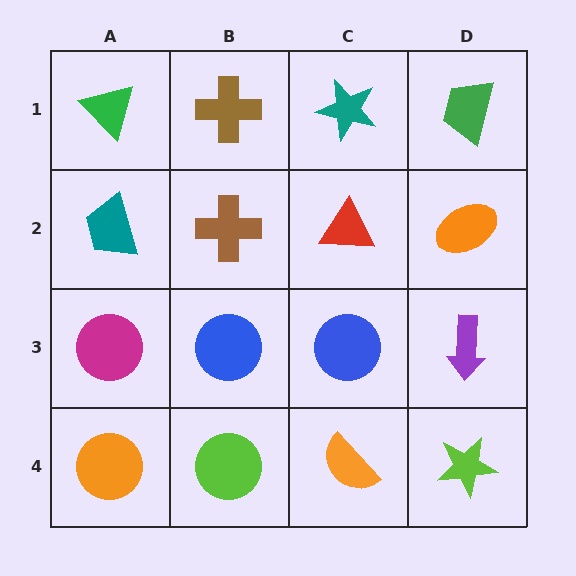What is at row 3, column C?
A blue circle.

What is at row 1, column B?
A brown cross.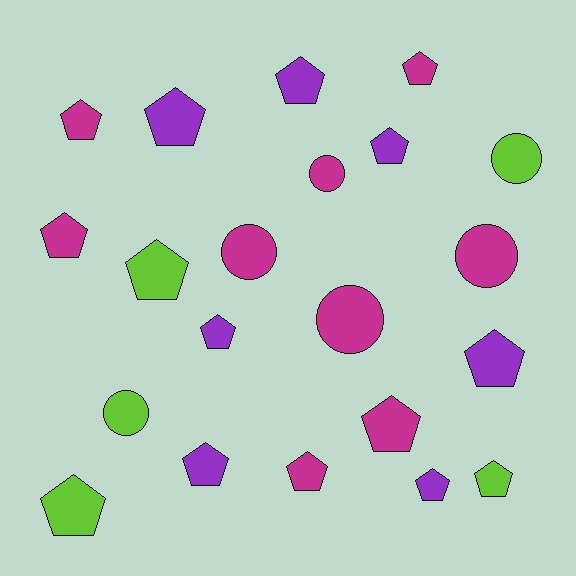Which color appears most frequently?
Magenta, with 9 objects.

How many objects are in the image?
There are 21 objects.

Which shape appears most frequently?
Pentagon, with 15 objects.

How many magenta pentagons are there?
There are 5 magenta pentagons.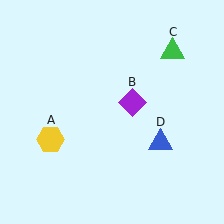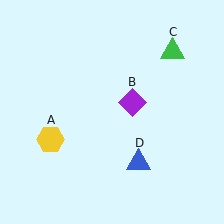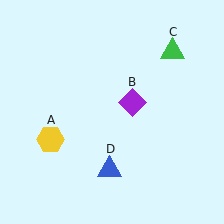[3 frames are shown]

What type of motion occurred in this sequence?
The blue triangle (object D) rotated clockwise around the center of the scene.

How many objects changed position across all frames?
1 object changed position: blue triangle (object D).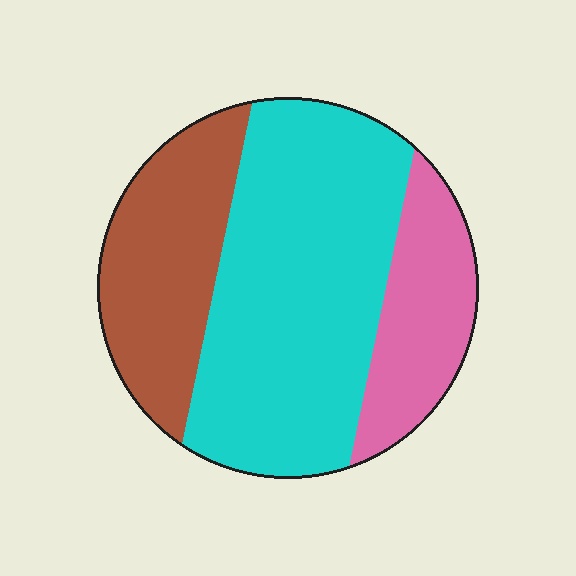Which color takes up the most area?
Cyan, at roughly 55%.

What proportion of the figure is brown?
Brown covers 26% of the figure.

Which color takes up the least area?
Pink, at roughly 20%.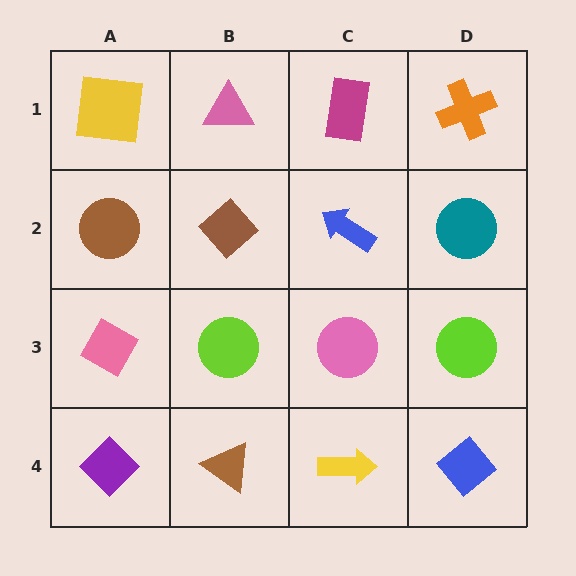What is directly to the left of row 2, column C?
A brown diamond.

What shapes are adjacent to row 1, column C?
A blue arrow (row 2, column C), a pink triangle (row 1, column B), an orange cross (row 1, column D).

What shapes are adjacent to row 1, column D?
A teal circle (row 2, column D), a magenta rectangle (row 1, column C).